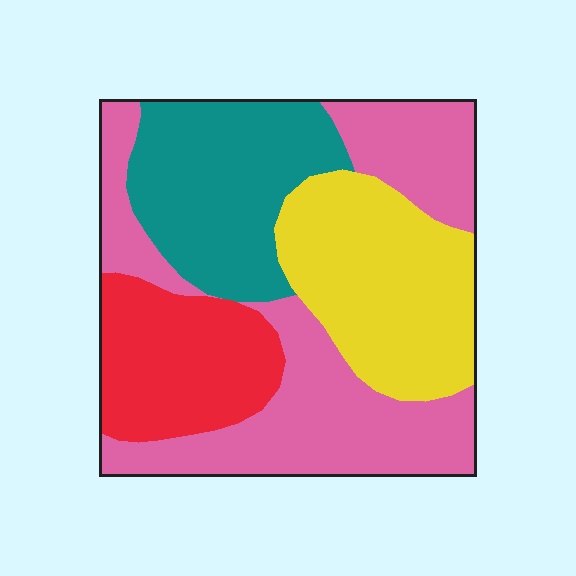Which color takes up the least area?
Red, at roughly 15%.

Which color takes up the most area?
Pink, at roughly 35%.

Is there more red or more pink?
Pink.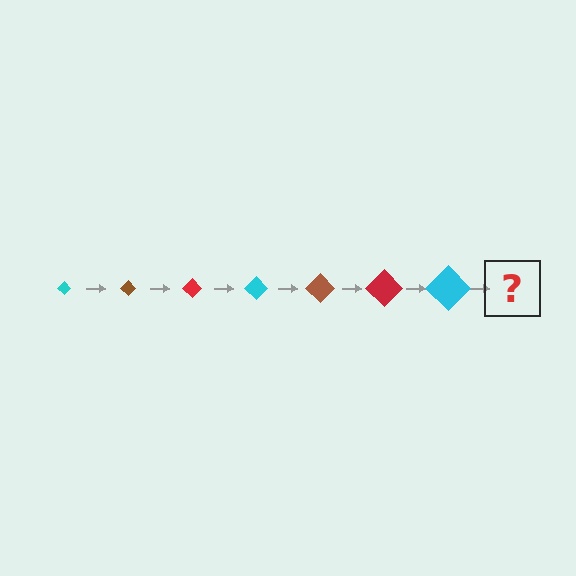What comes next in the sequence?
The next element should be a brown diamond, larger than the previous one.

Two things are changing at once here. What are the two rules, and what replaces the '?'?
The two rules are that the diamond grows larger each step and the color cycles through cyan, brown, and red. The '?' should be a brown diamond, larger than the previous one.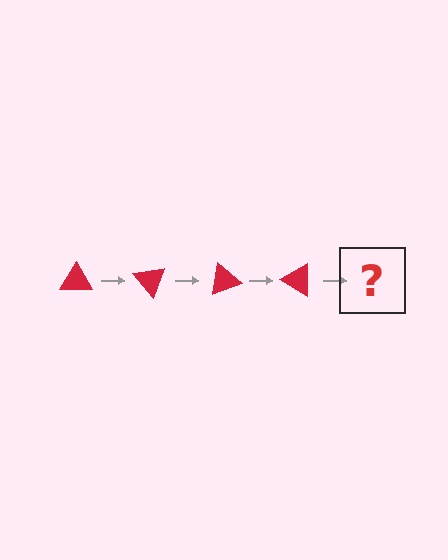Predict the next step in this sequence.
The next step is a red triangle rotated 200 degrees.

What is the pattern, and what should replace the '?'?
The pattern is that the triangle rotates 50 degrees each step. The '?' should be a red triangle rotated 200 degrees.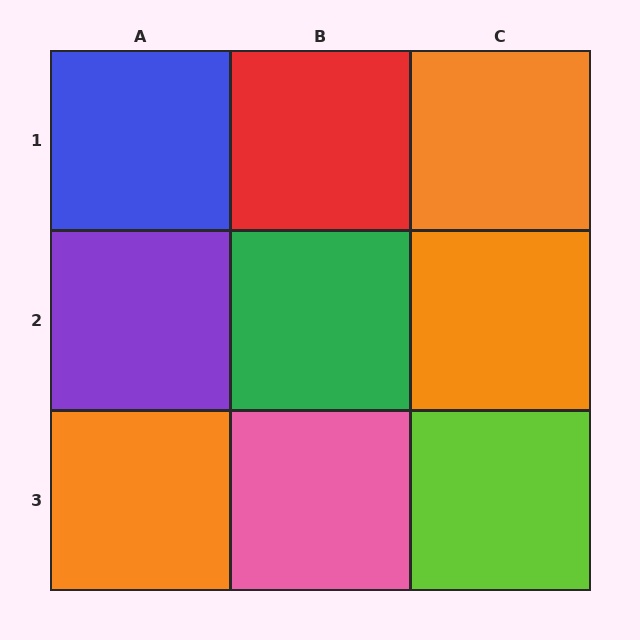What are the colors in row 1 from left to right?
Blue, red, orange.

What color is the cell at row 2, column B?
Green.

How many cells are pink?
1 cell is pink.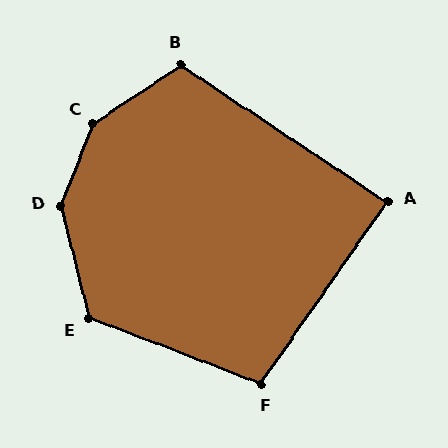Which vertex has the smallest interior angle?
A, at approximately 89 degrees.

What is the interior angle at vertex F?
Approximately 104 degrees (obtuse).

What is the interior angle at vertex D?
Approximately 144 degrees (obtuse).